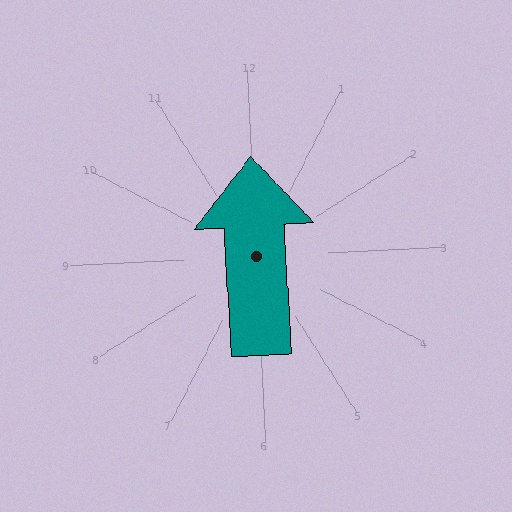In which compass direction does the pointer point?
North.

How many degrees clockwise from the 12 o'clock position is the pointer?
Approximately 360 degrees.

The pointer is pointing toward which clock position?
Roughly 12 o'clock.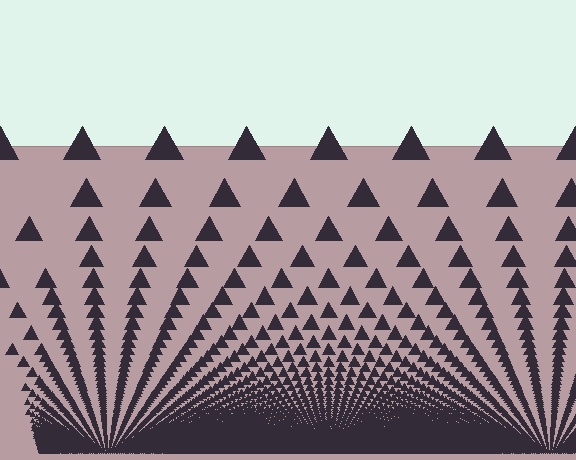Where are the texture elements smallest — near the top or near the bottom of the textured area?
Near the bottom.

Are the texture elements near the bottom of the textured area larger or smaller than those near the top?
Smaller. The gradient is inverted — elements near the bottom are smaller and denser.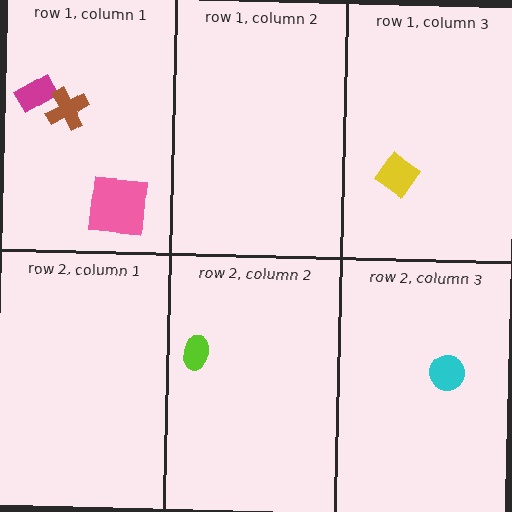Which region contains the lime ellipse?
The row 2, column 2 region.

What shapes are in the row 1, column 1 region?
The pink square, the magenta rectangle, the brown cross.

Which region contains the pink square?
The row 1, column 1 region.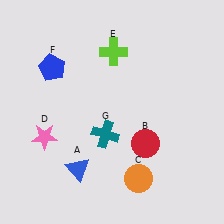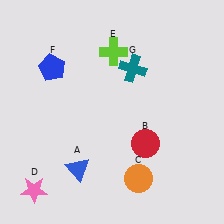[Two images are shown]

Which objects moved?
The objects that moved are: the pink star (D), the teal cross (G).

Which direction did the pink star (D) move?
The pink star (D) moved down.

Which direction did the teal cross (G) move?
The teal cross (G) moved up.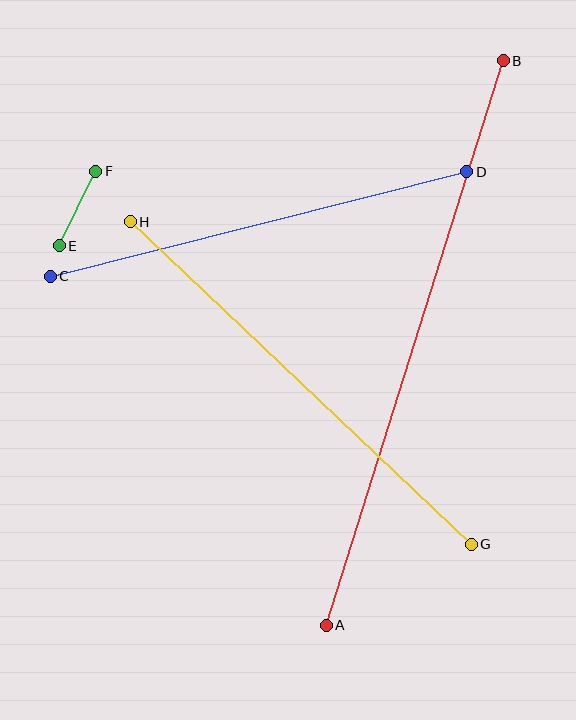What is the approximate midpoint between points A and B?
The midpoint is at approximately (415, 343) pixels.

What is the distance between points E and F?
The distance is approximately 83 pixels.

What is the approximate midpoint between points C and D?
The midpoint is at approximately (259, 224) pixels.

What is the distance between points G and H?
The distance is approximately 469 pixels.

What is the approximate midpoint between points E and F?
The midpoint is at approximately (77, 208) pixels.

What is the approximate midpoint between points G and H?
The midpoint is at approximately (301, 383) pixels.